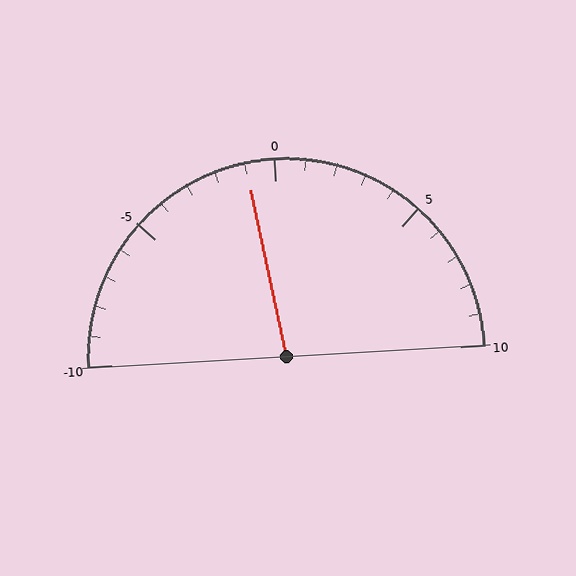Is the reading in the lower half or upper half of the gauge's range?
The reading is in the lower half of the range (-10 to 10).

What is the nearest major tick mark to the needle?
The nearest major tick mark is 0.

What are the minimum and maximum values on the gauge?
The gauge ranges from -10 to 10.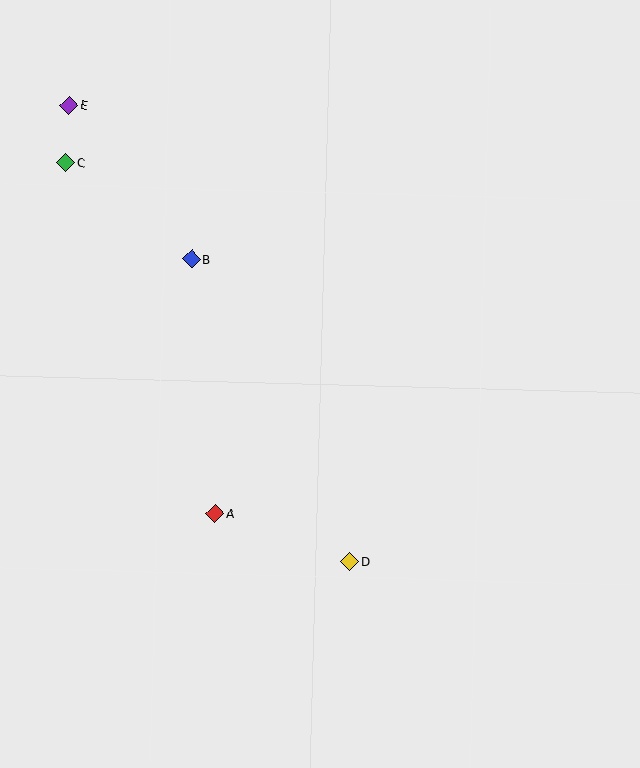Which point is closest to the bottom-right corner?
Point D is closest to the bottom-right corner.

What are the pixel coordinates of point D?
Point D is at (350, 562).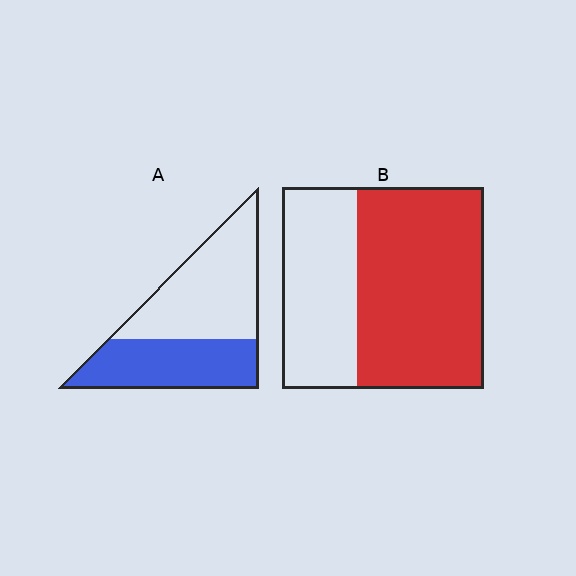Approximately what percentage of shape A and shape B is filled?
A is approximately 45% and B is approximately 65%.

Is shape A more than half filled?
No.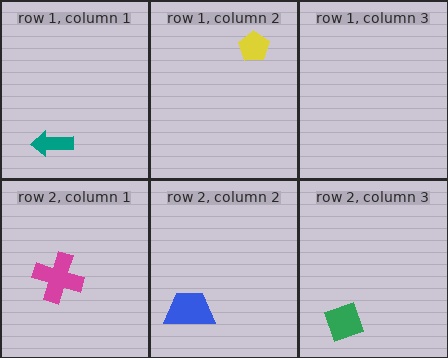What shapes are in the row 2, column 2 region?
The blue trapezoid.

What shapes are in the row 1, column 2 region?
The yellow pentagon.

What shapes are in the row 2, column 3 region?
The green square.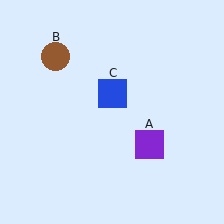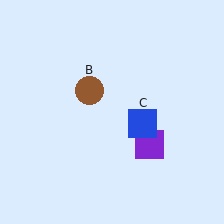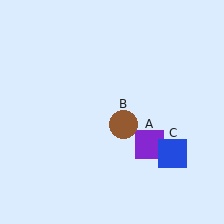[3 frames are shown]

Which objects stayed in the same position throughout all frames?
Purple square (object A) remained stationary.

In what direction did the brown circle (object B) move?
The brown circle (object B) moved down and to the right.